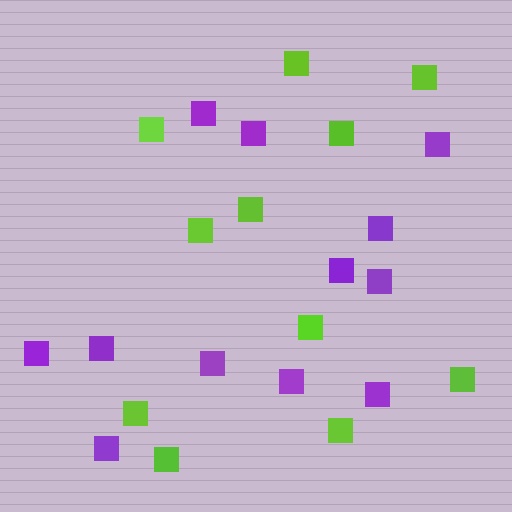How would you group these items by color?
There are 2 groups: one group of purple squares (12) and one group of lime squares (11).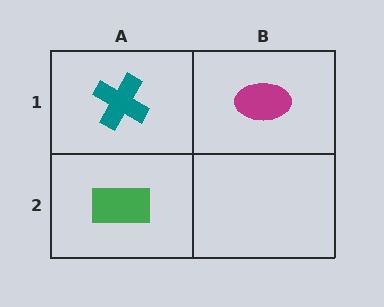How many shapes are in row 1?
2 shapes.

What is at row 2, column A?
A green rectangle.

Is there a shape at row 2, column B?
No, that cell is empty.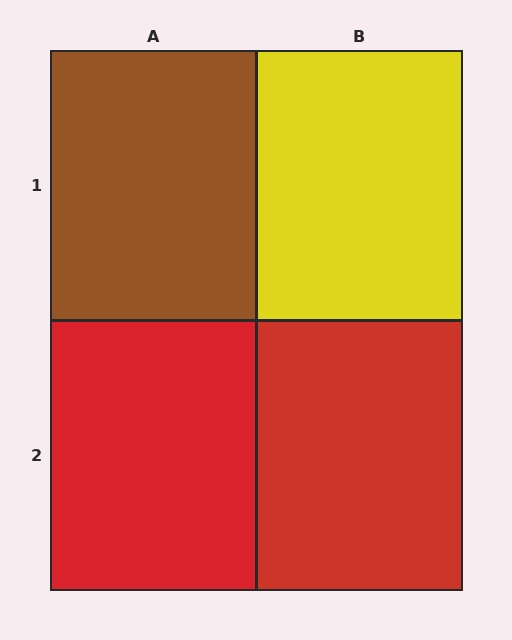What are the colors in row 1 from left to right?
Brown, yellow.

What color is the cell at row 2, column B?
Red.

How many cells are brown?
1 cell is brown.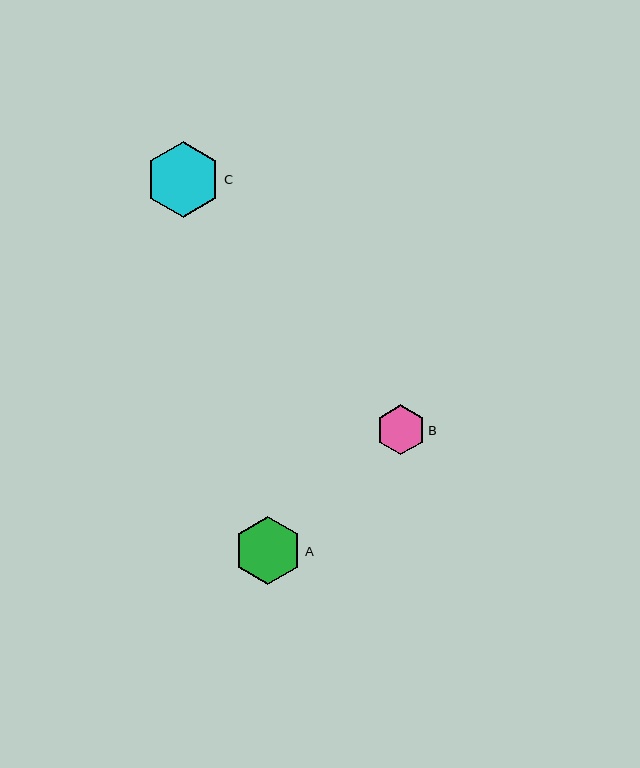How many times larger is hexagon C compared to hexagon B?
Hexagon C is approximately 1.5 times the size of hexagon B.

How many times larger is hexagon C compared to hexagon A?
Hexagon C is approximately 1.1 times the size of hexagon A.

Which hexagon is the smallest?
Hexagon B is the smallest with a size of approximately 50 pixels.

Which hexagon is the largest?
Hexagon C is the largest with a size of approximately 76 pixels.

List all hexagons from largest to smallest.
From largest to smallest: C, A, B.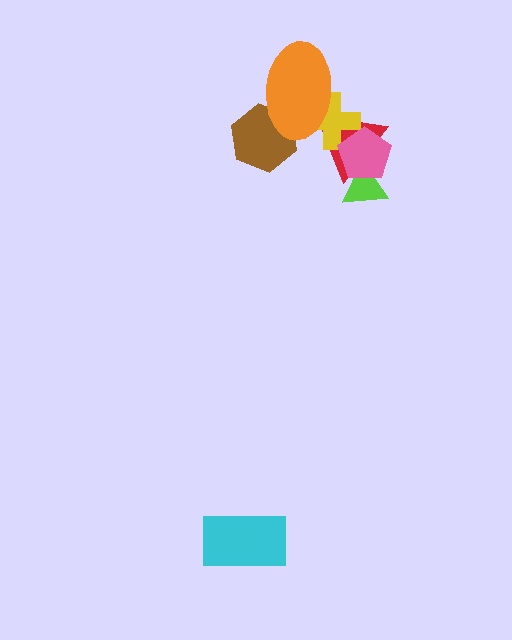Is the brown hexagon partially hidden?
Yes, it is partially covered by another shape.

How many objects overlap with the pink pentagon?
3 objects overlap with the pink pentagon.